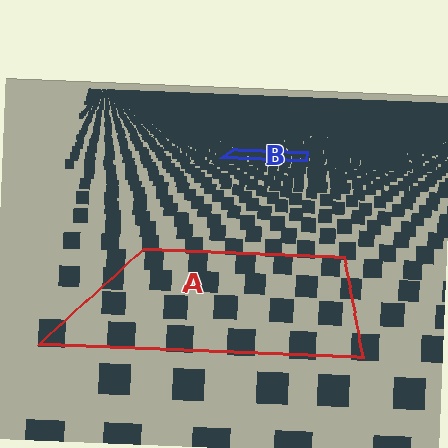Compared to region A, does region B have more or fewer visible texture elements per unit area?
Region B has more texture elements per unit area — they are packed more densely because it is farther away.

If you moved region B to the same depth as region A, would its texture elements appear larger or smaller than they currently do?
They would appear larger. At a closer depth, the same texture elements are projected at a bigger on-screen size.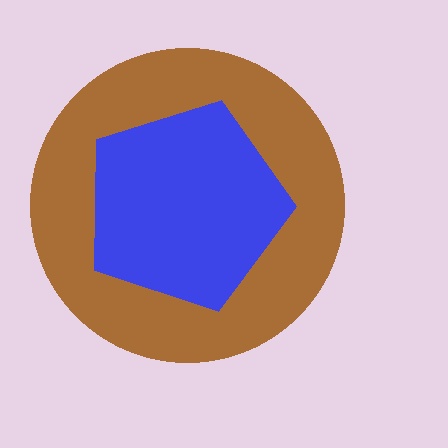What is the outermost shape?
The brown circle.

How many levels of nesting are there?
2.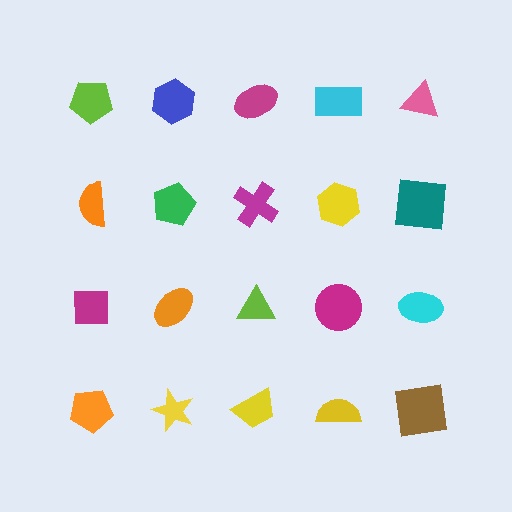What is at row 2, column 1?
An orange semicircle.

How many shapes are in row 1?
5 shapes.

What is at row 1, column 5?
A pink triangle.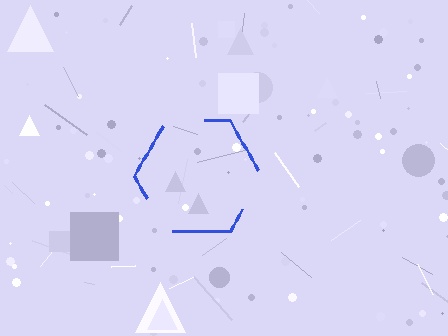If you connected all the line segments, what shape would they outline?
They would outline a hexagon.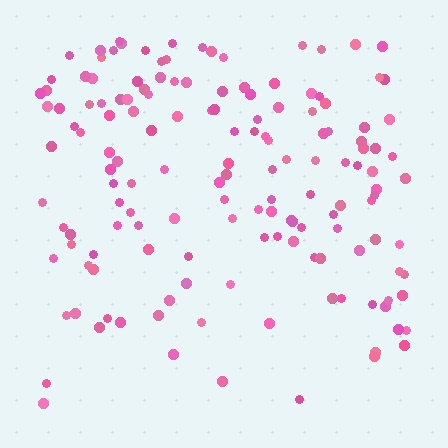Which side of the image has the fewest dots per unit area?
The bottom.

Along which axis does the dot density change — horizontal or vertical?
Vertical.